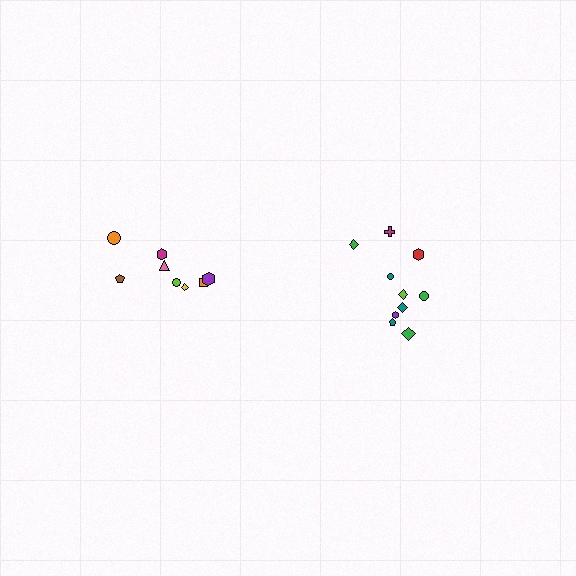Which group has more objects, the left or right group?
The right group.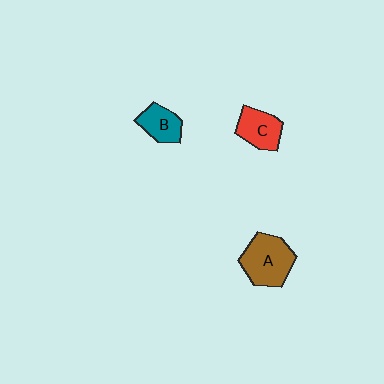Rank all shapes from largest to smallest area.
From largest to smallest: A (brown), C (red), B (teal).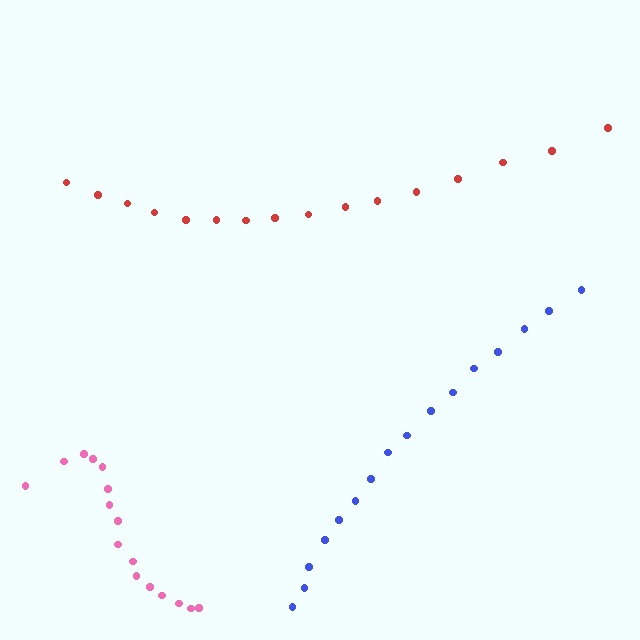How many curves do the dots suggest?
There are 3 distinct paths.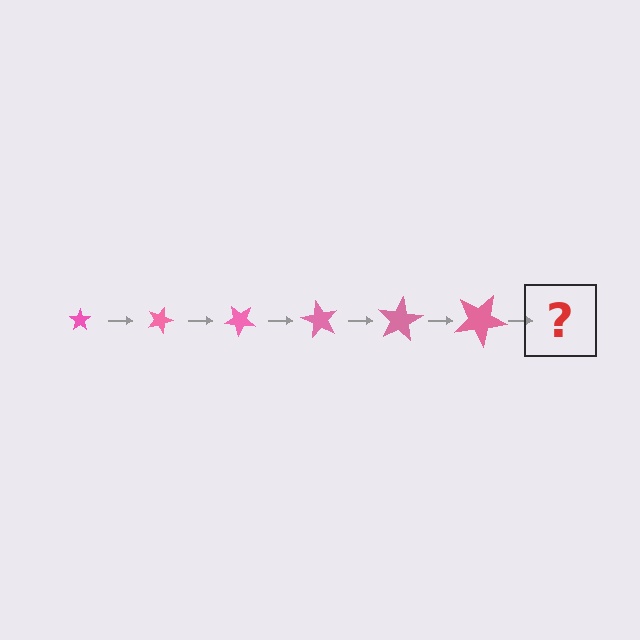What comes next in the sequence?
The next element should be a star, larger than the previous one and rotated 120 degrees from the start.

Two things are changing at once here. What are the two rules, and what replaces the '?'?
The two rules are that the star grows larger each step and it rotates 20 degrees each step. The '?' should be a star, larger than the previous one and rotated 120 degrees from the start.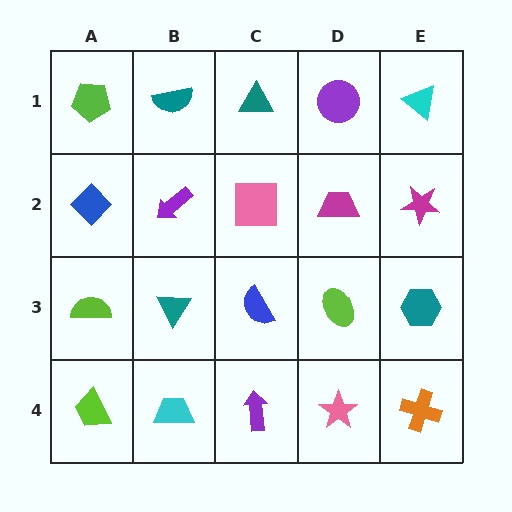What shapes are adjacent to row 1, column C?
A pink square (row 2, column C), a teal semicircle (row 1, column B), a purple circle (row 1, column D).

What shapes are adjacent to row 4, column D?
A lime ellipse (row 3, column D), a purple arrow (row 4, column C), an orange cross (row 4, column E).